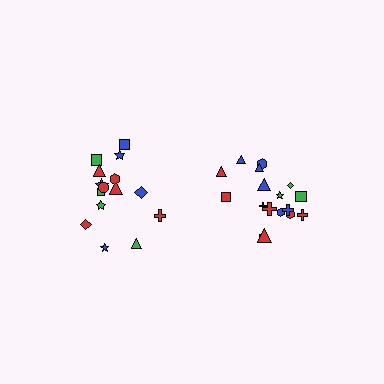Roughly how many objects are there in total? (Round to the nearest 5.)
Roughly 35 objects in total.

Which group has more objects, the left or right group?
The right group.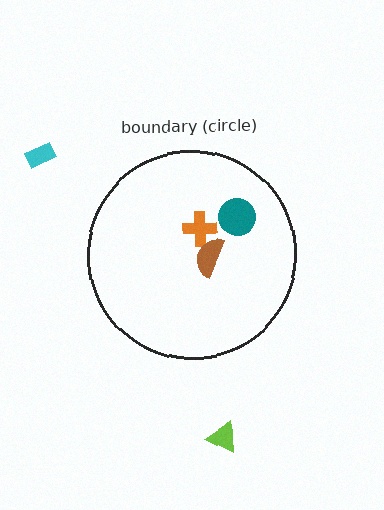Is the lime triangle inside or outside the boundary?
Outside.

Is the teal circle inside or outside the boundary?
Inside.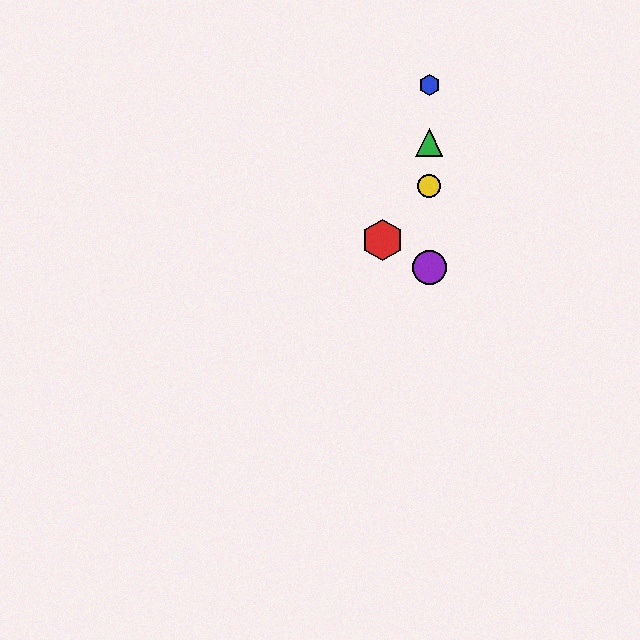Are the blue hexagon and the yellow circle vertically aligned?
Yes, both are at x≈429.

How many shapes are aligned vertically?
4 shapes (the blue hexagon, the green triangle, the yellow circle, the purple circle) are aligned vertically.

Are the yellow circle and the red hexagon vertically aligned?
No, the yellow circle is at x≈429 and the red hexagon is at x≈382.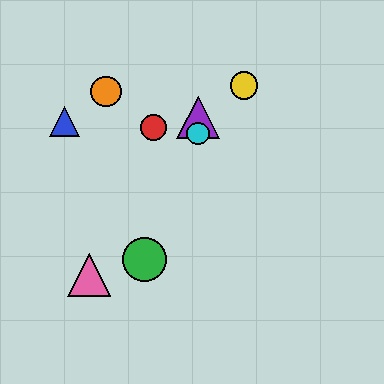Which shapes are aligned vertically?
The purple triangle, the cyan circle are aligned vertically.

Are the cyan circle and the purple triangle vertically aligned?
Yes, both are at x≈198.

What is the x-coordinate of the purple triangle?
The purple triangle is at x≈198.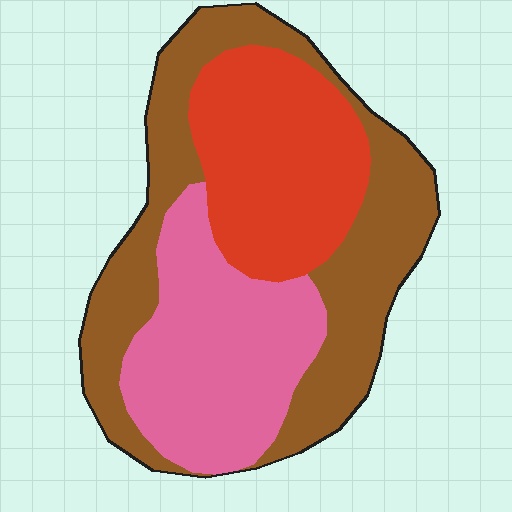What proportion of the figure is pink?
Pink takes up about one third (1/3) of the figure.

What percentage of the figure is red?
Red covers around 30% of the figure.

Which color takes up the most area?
Brown, at roughly 40%.